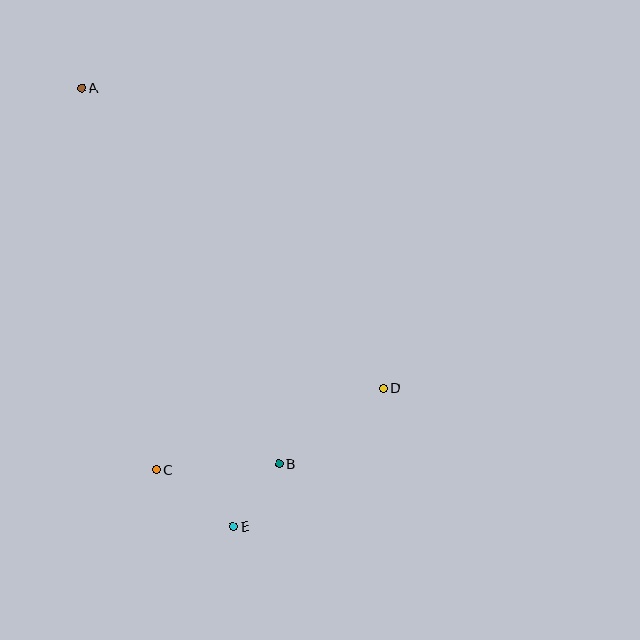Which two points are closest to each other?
Points B and E are closest to each other.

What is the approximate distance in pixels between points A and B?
The distance between A and B is approximately 424 pixels.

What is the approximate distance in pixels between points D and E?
The distance between D and E is approximately 204 pixels.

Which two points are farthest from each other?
Points A and E are farthest from each other.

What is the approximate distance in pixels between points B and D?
The distance between B and D is approximately 129 pixels.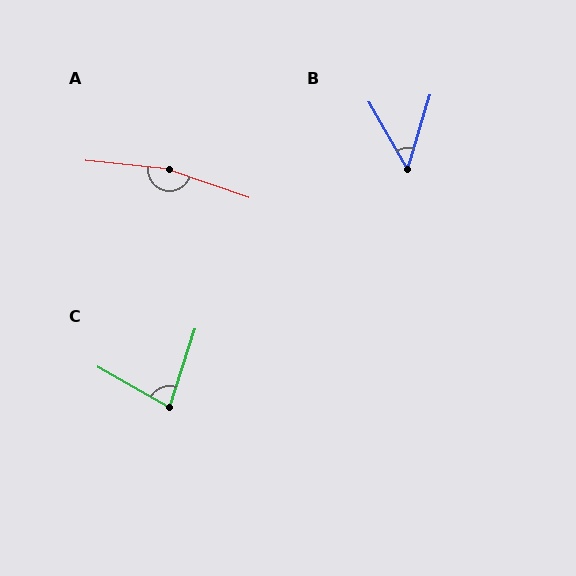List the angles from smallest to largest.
B (47°), C (78°), A (167°).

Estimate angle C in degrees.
Approximately 78 degrees.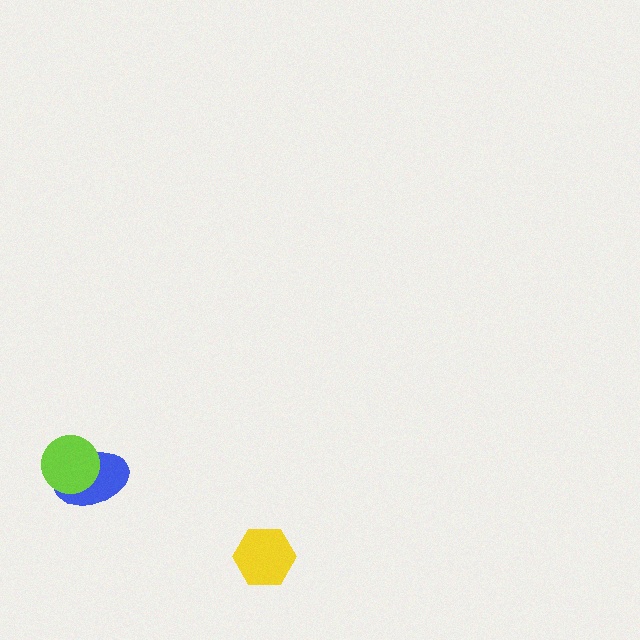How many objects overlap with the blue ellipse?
1 object overlaps with the blue ellipse.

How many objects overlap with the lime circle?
1 object overlaps with the lime circle.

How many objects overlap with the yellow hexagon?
0 objects overlap with the yellow hexagon.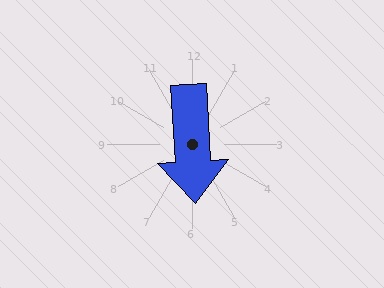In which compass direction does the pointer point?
South.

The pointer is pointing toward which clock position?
Roughly 6 o'clock.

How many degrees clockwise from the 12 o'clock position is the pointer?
Approximately 177 degrees.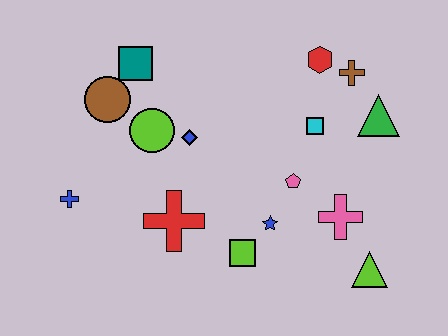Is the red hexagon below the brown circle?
No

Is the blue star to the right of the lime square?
Yes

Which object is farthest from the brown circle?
The lime triangle is farthest from the brown circle.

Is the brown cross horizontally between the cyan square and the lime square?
No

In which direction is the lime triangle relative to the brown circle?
The lime triangle is to the right of the brown circle.